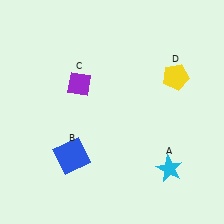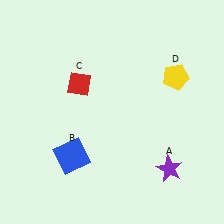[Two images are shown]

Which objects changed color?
A changed from cyan to purple. C changed from purple to red.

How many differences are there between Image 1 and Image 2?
There are 2 differences between the two images.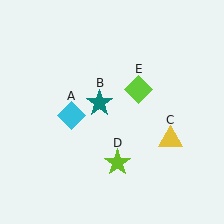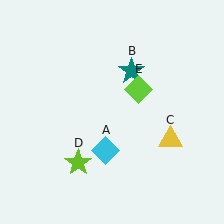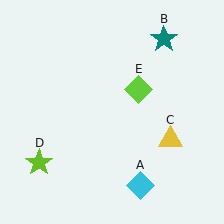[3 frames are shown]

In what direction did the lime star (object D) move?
The lime star (object D) moved left.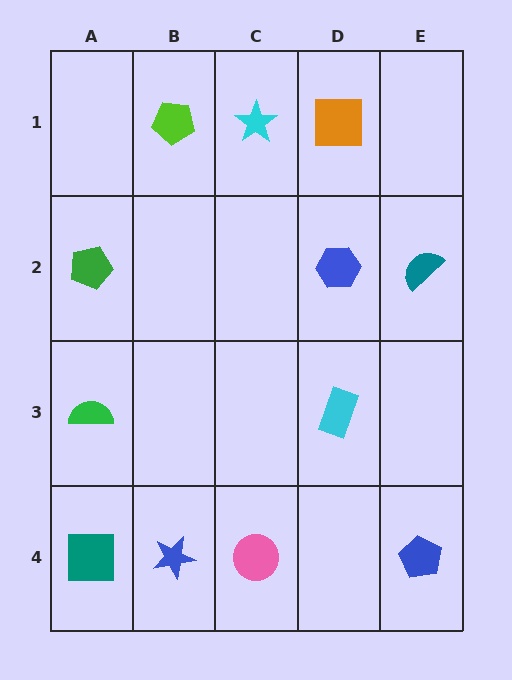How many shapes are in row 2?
3 shapes.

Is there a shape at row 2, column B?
No, that cell is empty.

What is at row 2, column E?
A teal semicircle.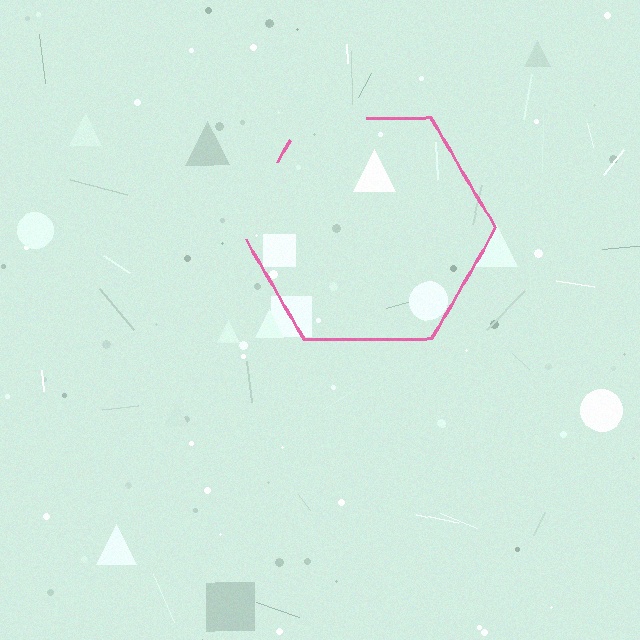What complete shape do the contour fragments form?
The contour fragments form a hexagon.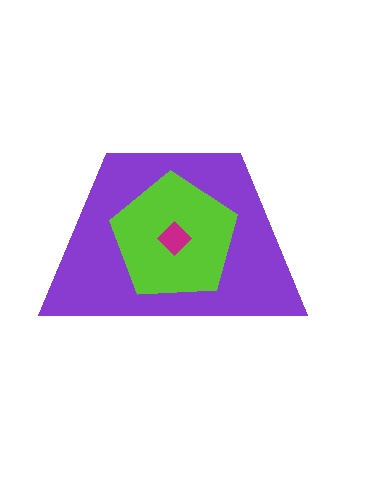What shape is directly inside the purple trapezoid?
The lime pentagon.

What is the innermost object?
The magenta diamond.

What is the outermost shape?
The purple trapezoid.